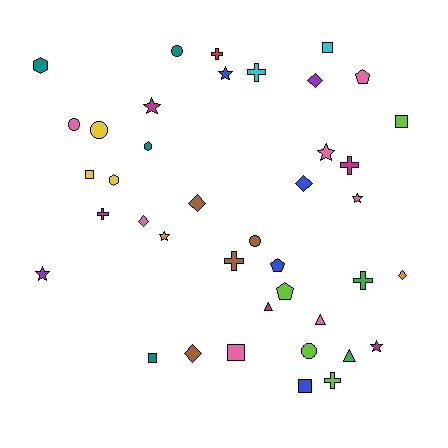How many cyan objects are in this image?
There are 2 cyan objects.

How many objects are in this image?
There are 40 objects.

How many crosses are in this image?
There are 7 crosses.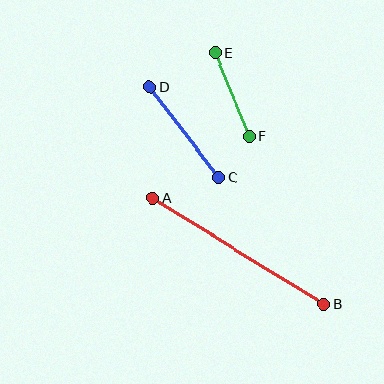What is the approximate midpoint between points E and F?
The midpoint is at approximately (232, 95) pixels.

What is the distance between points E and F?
The distance is approximately 90 pixels.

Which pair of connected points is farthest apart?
Points A and B are farthest apart.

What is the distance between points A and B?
The distance is approximately 201 pixels.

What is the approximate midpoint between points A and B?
The midpoint is at approximately (238, 251) pixels.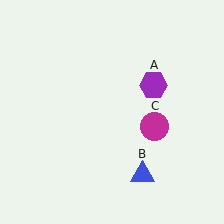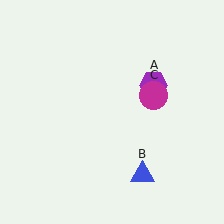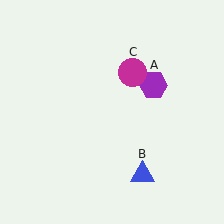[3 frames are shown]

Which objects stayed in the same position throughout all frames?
Purple hexagon (object A) and blue triangle (object B) remained stationary.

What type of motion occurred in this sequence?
The magenta circle (object C) rotated counterclockwise around the center of the scene.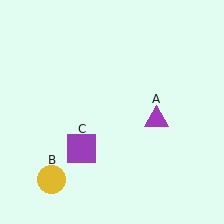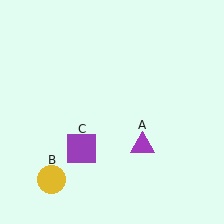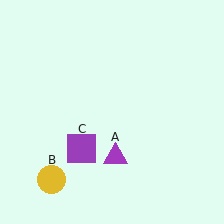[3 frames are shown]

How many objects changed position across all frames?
1 object changed position: purple triangle (object A).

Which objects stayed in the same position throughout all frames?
Yellow circle (object B) and purple square (object C) remained stationary.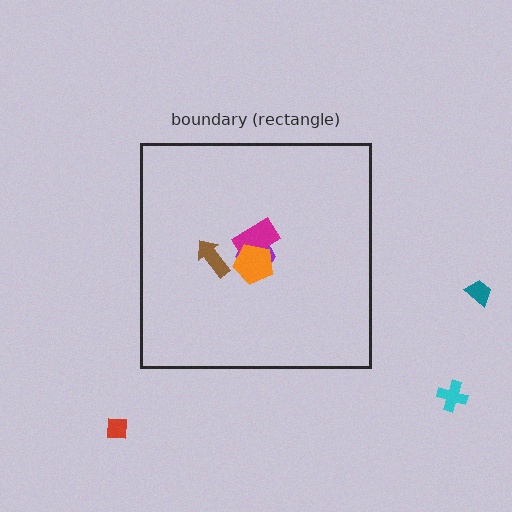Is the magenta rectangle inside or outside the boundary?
Inside.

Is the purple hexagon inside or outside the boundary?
Inside.